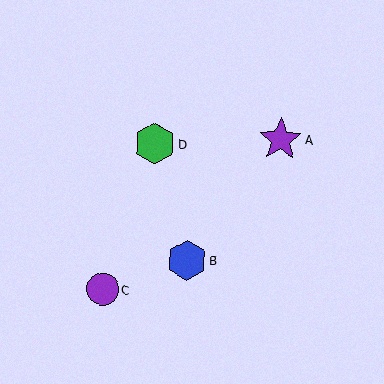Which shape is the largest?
The purple star (labeled A) is the largest.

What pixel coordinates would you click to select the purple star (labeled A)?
Click at (281, 140) to select the purple star A.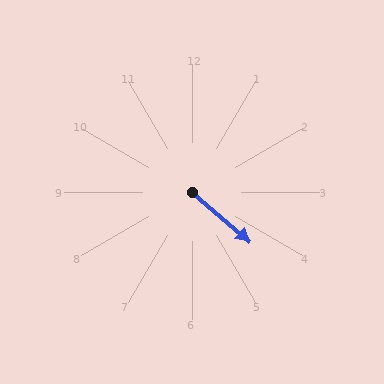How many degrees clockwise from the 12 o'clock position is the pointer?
Approximately 131 degrees.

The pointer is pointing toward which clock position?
Roughly 4 o'clock.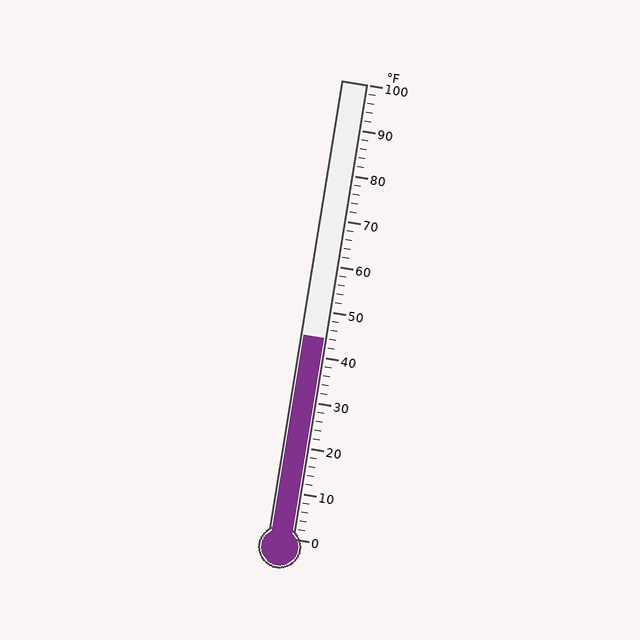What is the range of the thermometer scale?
The thermometer scale ranges from 0°F to 100°F.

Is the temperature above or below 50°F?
The temperature is below 50°F.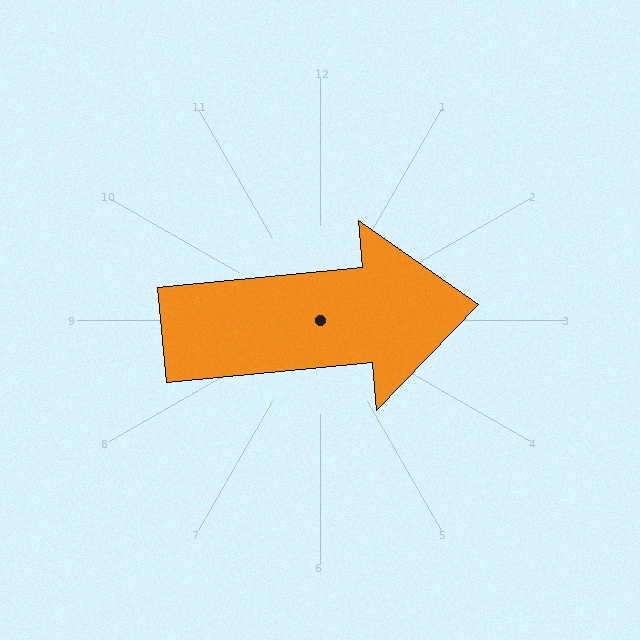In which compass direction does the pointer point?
East.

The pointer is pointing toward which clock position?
Roughly 3 o'clock.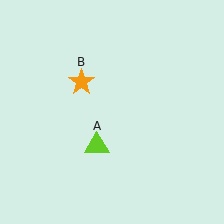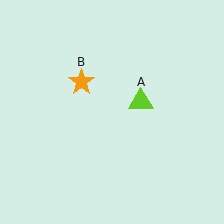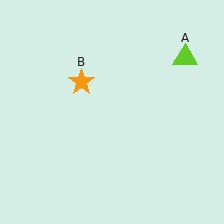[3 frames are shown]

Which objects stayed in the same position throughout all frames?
Orange star (object B) remained stationary.